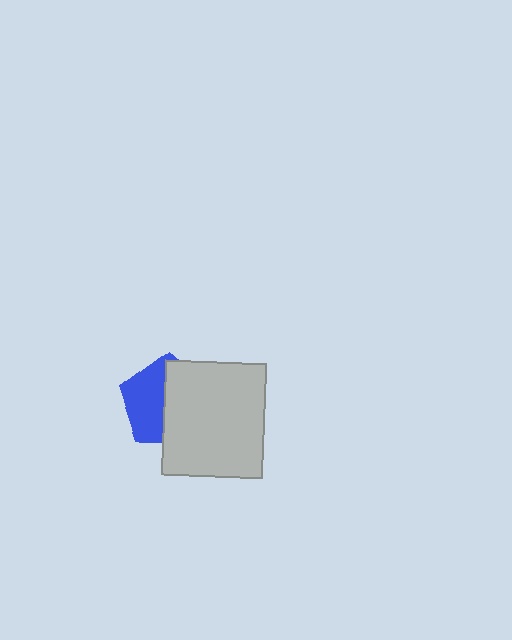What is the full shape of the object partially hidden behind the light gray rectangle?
The partially hidden object is a blue pentagon.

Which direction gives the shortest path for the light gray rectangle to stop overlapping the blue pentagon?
Moving right gives the shortest separation.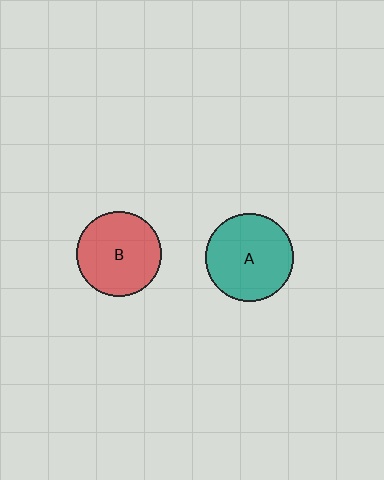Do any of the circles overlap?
No, none of the circles overlap.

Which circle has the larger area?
Circle A (teal).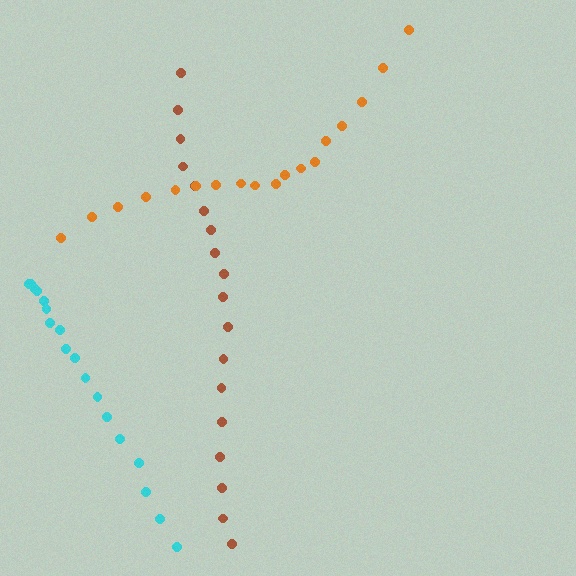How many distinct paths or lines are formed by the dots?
There are 3 distinct paths.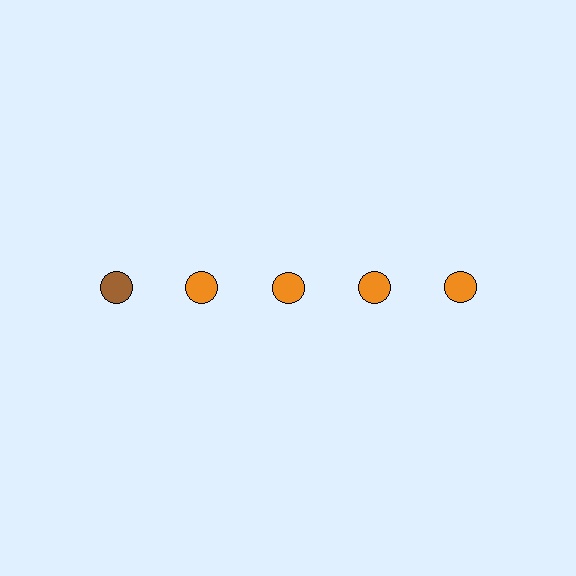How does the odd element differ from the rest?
It has a different color: brown instead of orange.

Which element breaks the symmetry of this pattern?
The brown circle in the top row, leftmost column breaks the symmetry. All other shapes are orange circles.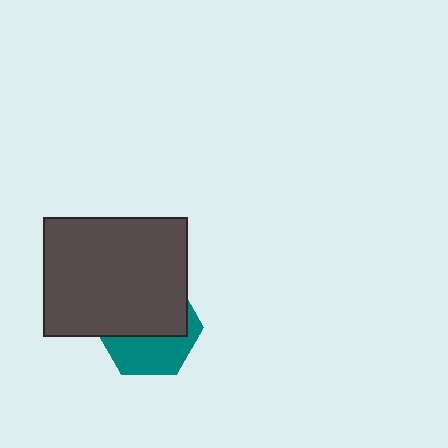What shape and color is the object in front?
The object in front is a dark gray rectangle.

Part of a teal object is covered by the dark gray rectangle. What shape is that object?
It is a hexagon.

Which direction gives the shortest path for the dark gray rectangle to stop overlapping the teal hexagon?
Moving up gives the shortest separation.